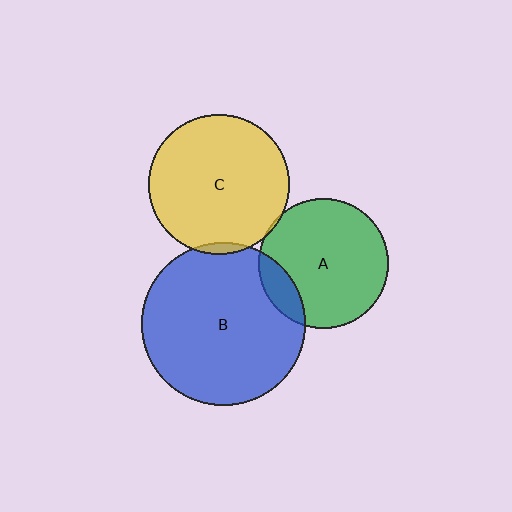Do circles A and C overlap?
Yes.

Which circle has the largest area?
Circle B (blue).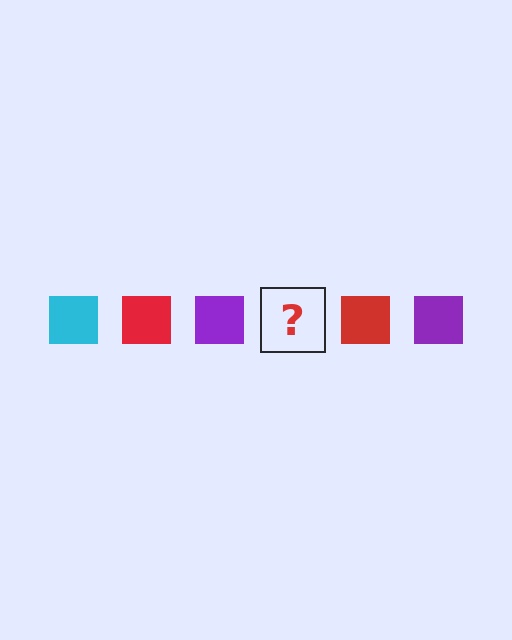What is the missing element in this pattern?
The missing element is a cyan square.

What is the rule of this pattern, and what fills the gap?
The rule is that the pattern cycles through cyan, red, purple squares. The gap should be filled with a cyan square.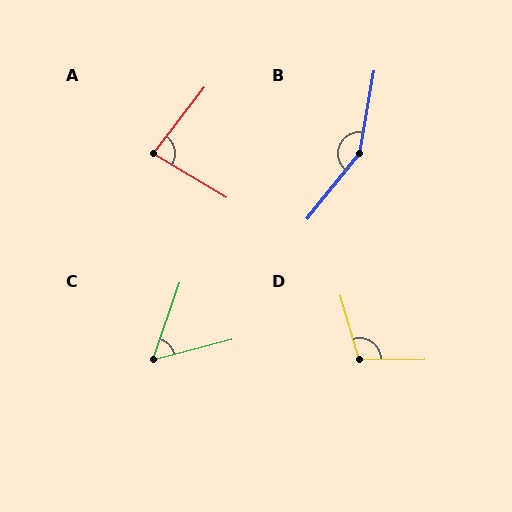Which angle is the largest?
B, at approximately 151 degrees.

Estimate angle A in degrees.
Approximately 84 degrees.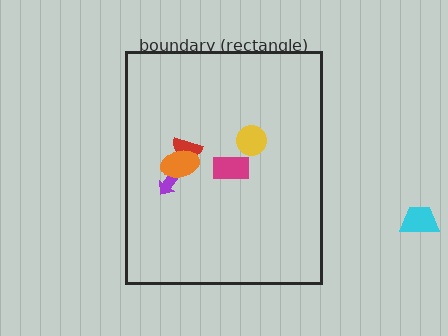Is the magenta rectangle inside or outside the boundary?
Inside.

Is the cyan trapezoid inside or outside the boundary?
Outside.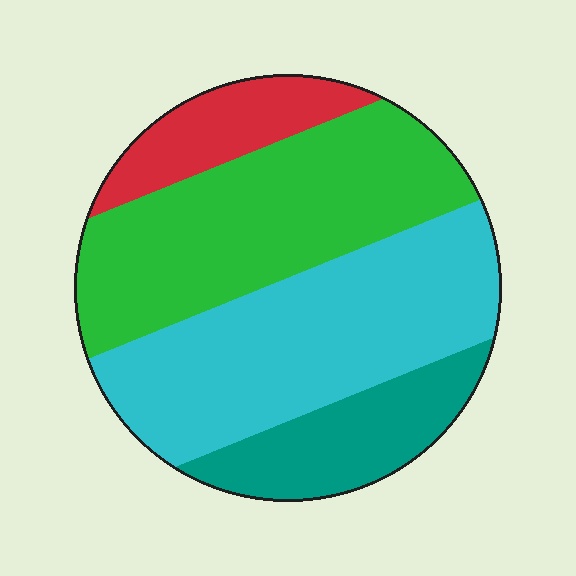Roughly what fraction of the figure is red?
Red takes up about one eighth (1/8) of the figure.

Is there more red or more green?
Green.